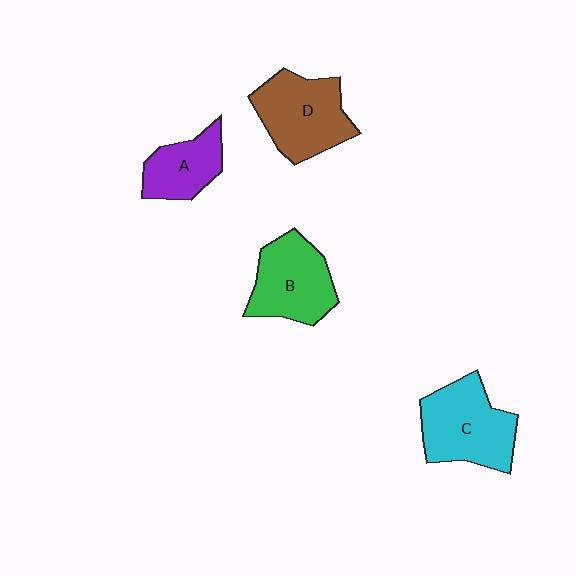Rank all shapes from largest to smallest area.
From largest to smallest: C (cyan), D (brown), B (green), A (purple).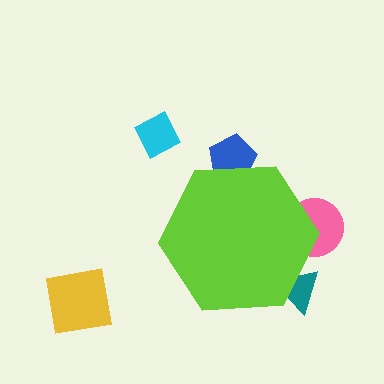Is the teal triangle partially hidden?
Yes, the teal triangle is partially hidden behind the lime hexagon.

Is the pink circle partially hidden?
Yes, the pink circle is partially hidden behind the lime hexagon.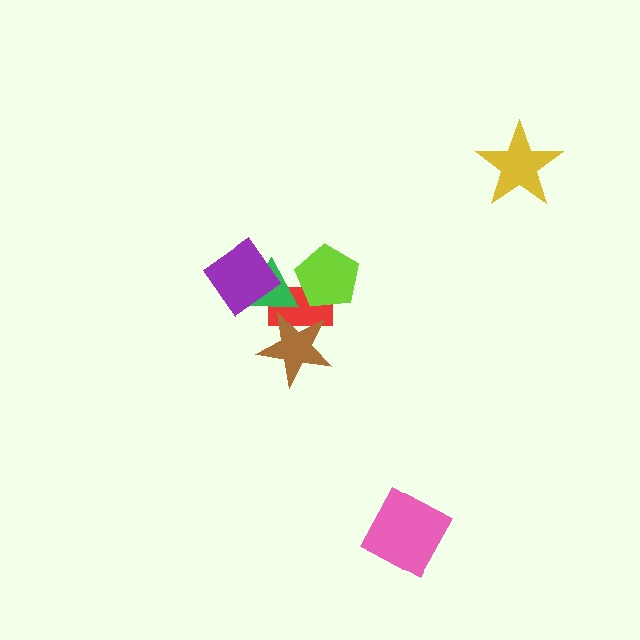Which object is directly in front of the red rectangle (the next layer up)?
The green triangle is directly in front of the red rectangle.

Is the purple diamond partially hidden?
No, no other shape covers it.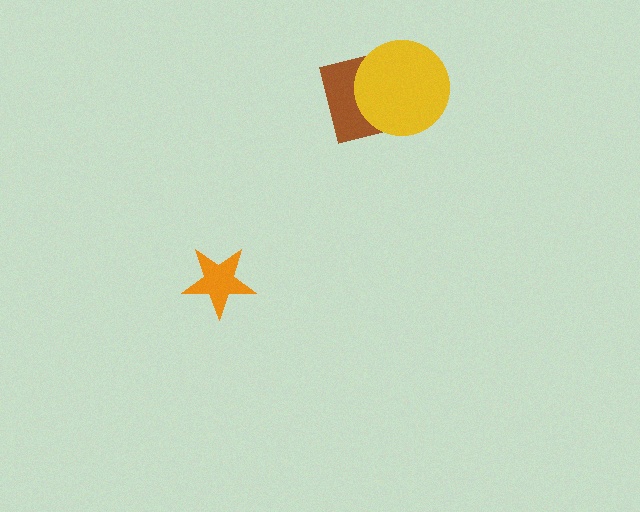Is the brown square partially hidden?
Yes, it is partially covered by another shape.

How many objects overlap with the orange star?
0 objects overlap with the orange star.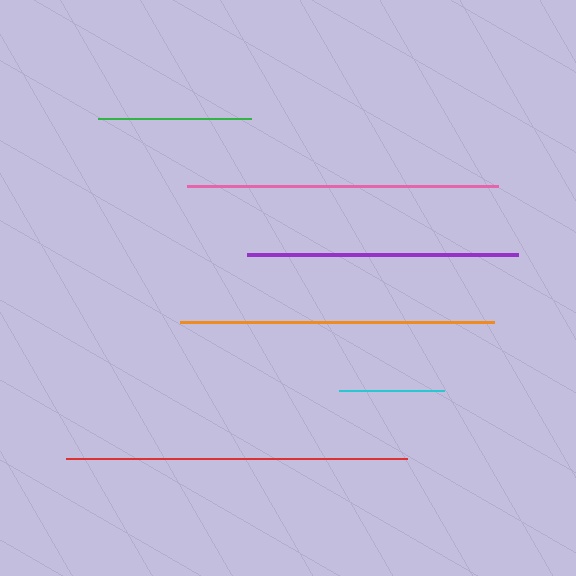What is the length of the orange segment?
The orange segment is approximately 315 pixels long.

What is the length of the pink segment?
The pink segment is approximately 311 pixels long.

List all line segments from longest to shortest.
From longest to shortest: red, orange, pink, purple, green, cyan.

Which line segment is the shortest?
The cyan line is the shortest at approximately 106 pixels.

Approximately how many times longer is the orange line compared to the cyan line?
The orange line is approximately 3.0 times the length of the cyan line.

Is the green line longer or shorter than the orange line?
The orange line is longer than the green line.